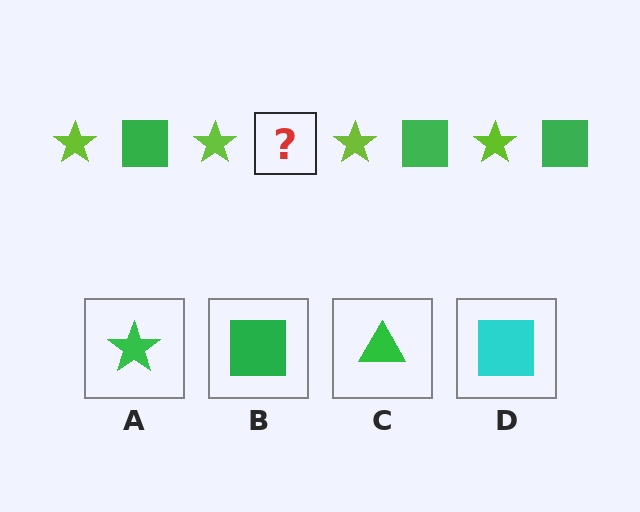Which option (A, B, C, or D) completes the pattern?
B.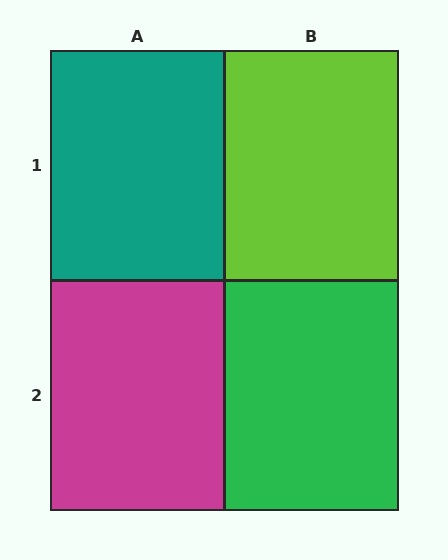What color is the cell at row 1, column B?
Lime.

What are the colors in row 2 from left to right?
Magenta, green.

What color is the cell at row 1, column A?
Teal.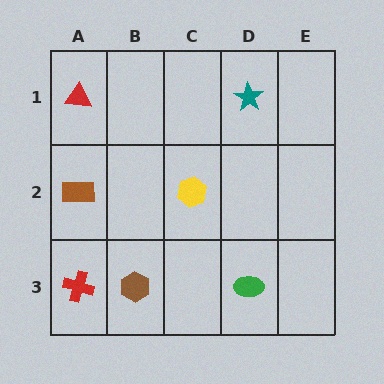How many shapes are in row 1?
2 shapes.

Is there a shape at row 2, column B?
No, that cell is empty.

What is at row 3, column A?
A red cross.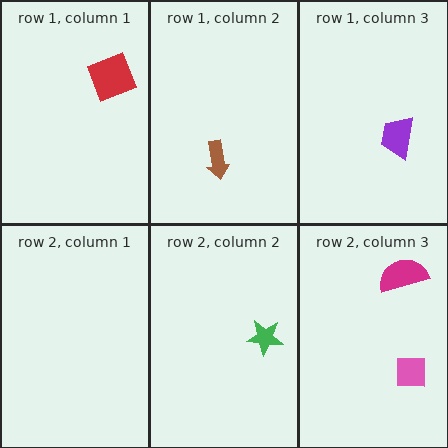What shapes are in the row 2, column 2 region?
The green star.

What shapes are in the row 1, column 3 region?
The purple trapezoid.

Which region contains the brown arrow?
The row 1, column 2 region.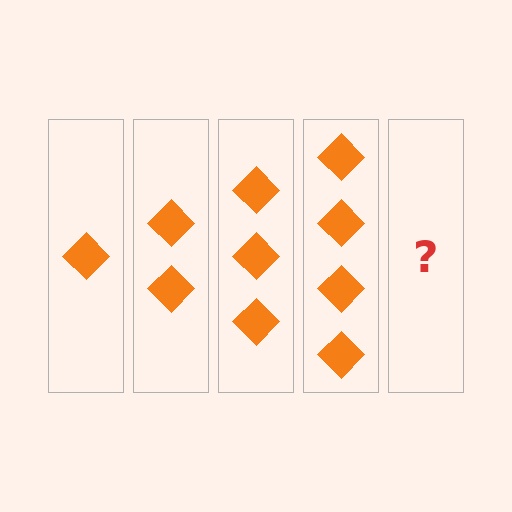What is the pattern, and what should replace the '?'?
The pattern is that each step adds one more diamond. The '?' should be 5 diamonds.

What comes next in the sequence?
The next element should be 5 diamonds.